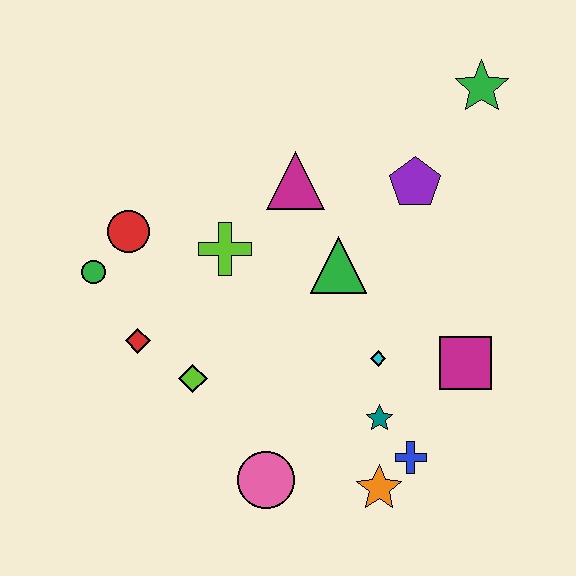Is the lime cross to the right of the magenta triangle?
No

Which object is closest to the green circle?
The red circle is closest to the green circle.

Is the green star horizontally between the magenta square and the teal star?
No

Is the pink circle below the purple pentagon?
Yes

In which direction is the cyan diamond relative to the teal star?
The cyan diamond is above the teal star.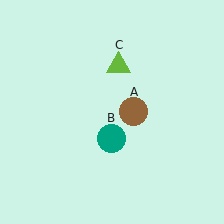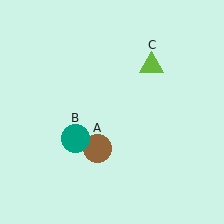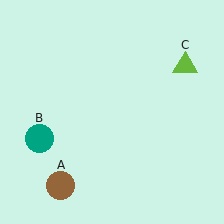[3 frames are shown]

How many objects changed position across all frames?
3 objects changed position: brown circle (object A), teal circle (object B), lime triangle (object C).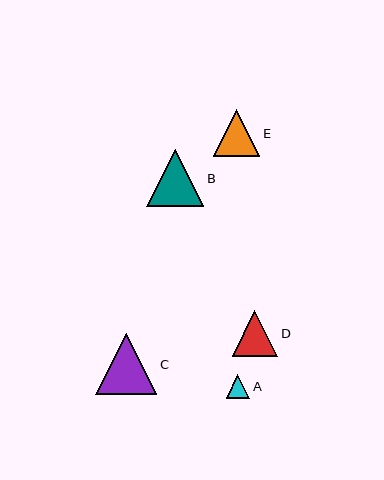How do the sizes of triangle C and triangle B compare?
Triangle C and triangle B are approximately the same size.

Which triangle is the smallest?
Triangle A is the smallest with a size of approximately 24 pixels.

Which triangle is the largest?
Triangle C is the largest with a size of approximately 61 pixels.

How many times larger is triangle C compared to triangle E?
Triangle C is approximately 1.3 times the size of triangle E.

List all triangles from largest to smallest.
From largest to smallest: C, B, E, D, A.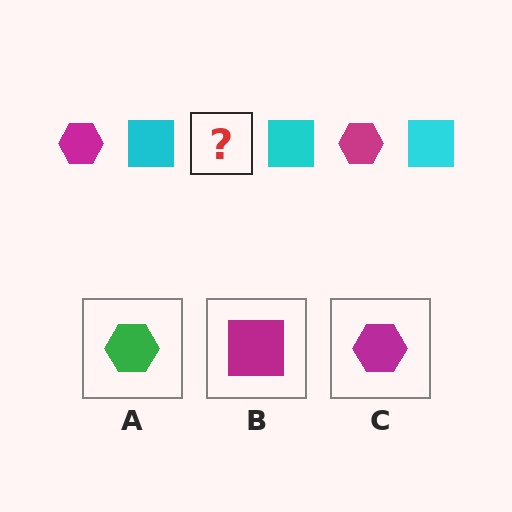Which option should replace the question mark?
Option C.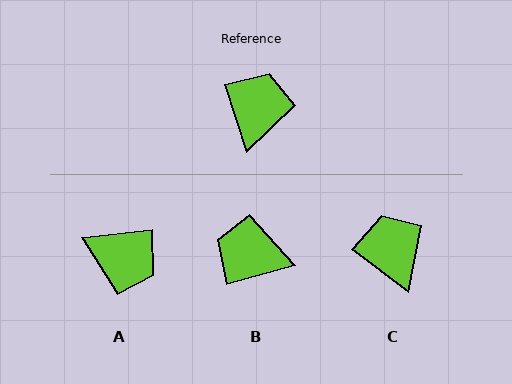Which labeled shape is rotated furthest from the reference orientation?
A, about 102 degrees away.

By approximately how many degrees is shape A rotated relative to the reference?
Approximately 102 degrees clockwise.